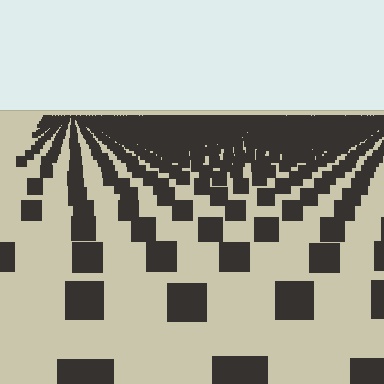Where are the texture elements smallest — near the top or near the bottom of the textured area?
Near the top.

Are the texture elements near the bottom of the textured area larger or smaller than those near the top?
Larger. Near the bottom, elements are closer to the viewer and appear at a bigger on-screen size.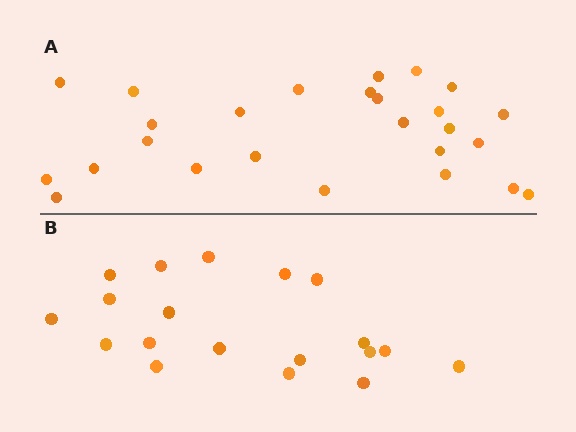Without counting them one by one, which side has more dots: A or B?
Region A (the top region) has more dots.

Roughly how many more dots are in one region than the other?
Region A has roughly 8 or so more dots than region B.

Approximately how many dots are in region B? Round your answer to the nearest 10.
About 20 dots. (The exact count is 19, which rounds to 20.)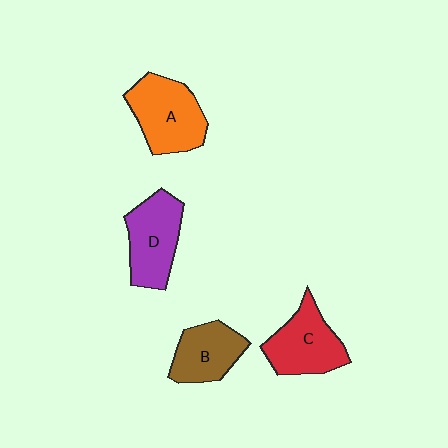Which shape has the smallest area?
Shape B (brown).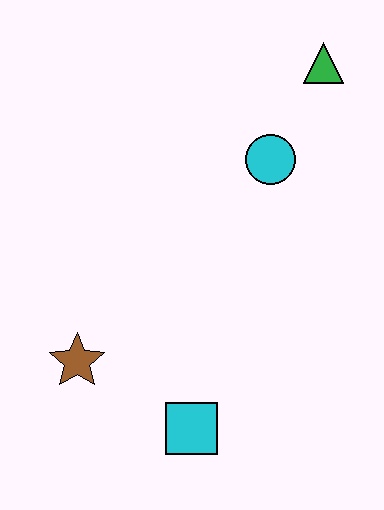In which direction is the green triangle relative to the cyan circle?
The green triangle is above the cyan circle.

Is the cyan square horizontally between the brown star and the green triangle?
Yes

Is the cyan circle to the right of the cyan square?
Yes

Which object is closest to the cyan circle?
The green triangle is closest to the cyan circle.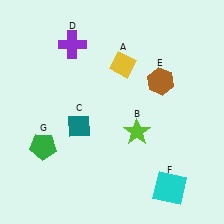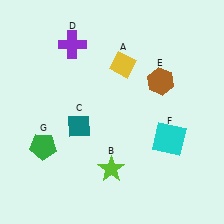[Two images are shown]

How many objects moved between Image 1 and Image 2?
2 objects moved between the two images.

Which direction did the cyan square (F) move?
The cyan square (F) moved up.